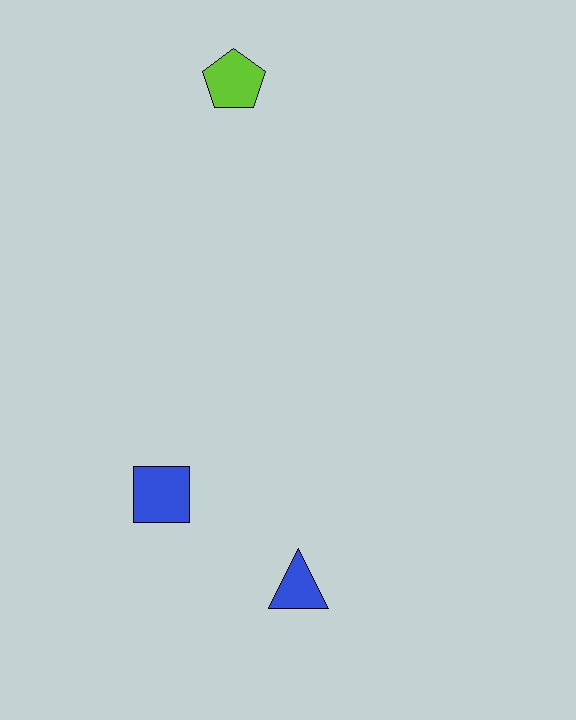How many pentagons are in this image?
There is 1 pentagon.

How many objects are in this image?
There are 3 objects.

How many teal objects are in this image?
There are no teal objects.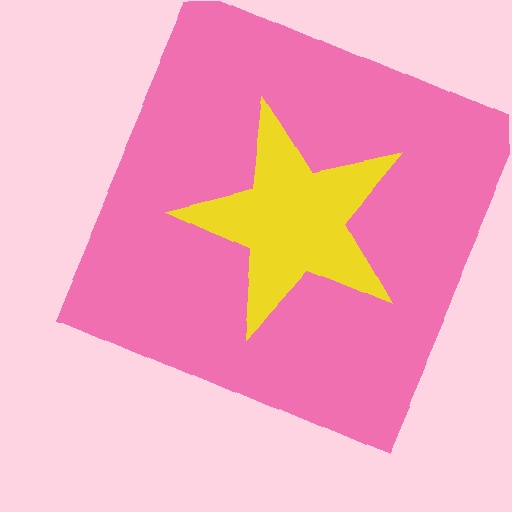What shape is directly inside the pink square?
The yellow star.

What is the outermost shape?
The pink square.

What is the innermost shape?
The yellow star.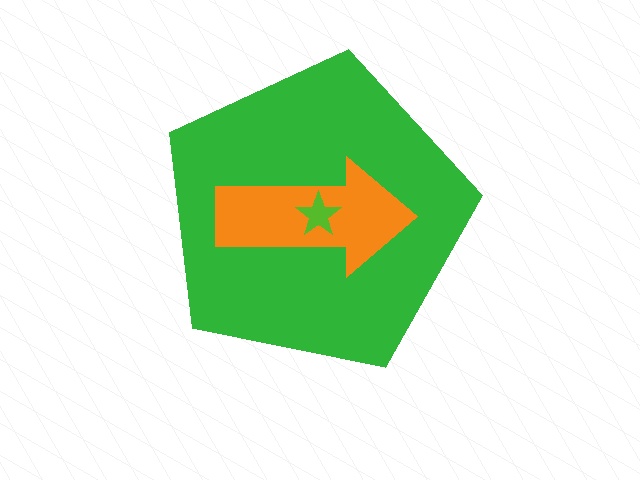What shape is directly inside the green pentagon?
The orange arrow.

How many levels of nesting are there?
3.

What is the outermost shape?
The green pentagon.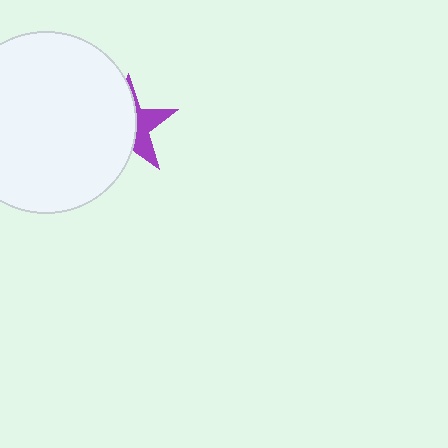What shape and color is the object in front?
The object in front is a white circle.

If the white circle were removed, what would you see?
You would see the complete purple star.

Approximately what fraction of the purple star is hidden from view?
Roughly 62% of the purple star is hidden behind the white circle.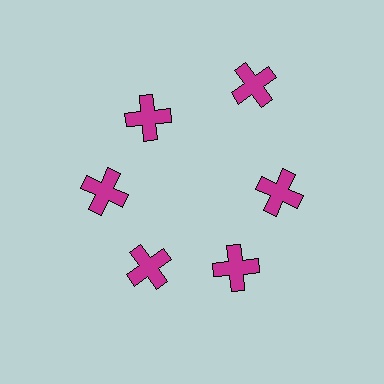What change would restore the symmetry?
The symmetry would be restored by moving it inward, back onto the ring so that all 6 crosses sit at equal angles and equal distance from the center.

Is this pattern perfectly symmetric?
No. The 6 magenta crosses are arranged in a ring, but one element near the 1 o'clock position is pushed outward from the center, breaking the 6-fold rotational symmetry.